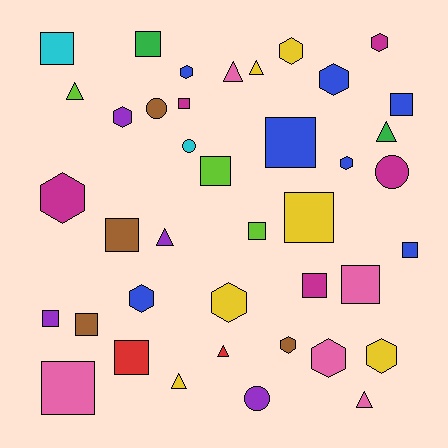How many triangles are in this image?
There are 8 triangles.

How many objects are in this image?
There are 40 objects.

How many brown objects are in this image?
There are 4 brown objects.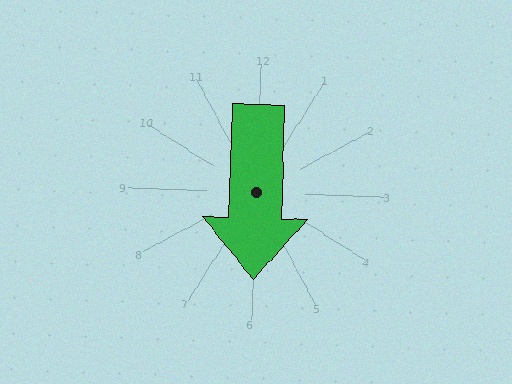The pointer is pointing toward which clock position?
Roughly 6 o'clock.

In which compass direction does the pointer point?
South.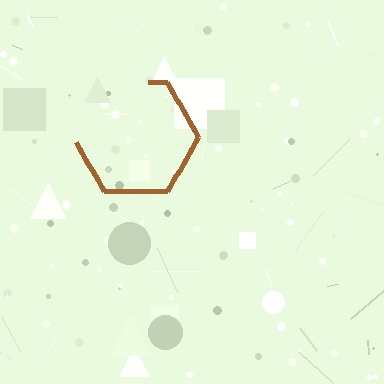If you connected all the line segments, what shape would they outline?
They would outline a hexagon.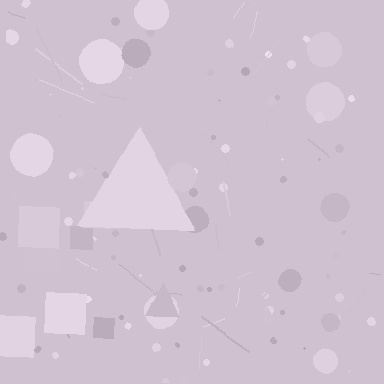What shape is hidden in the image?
A triangle is hidden in the image.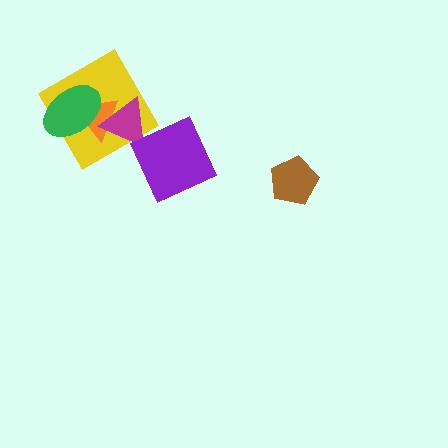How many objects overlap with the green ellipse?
3 objects overlap with the green ellipse.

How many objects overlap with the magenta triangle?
3 objects overlap with the magenta triangle.